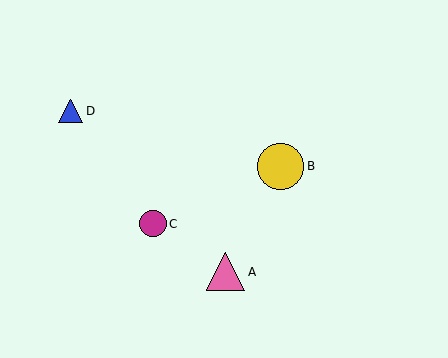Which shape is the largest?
The yellow circle (labeled B) is the largest.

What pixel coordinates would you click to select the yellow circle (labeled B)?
Click at (281, 166) to select the yellow circle B.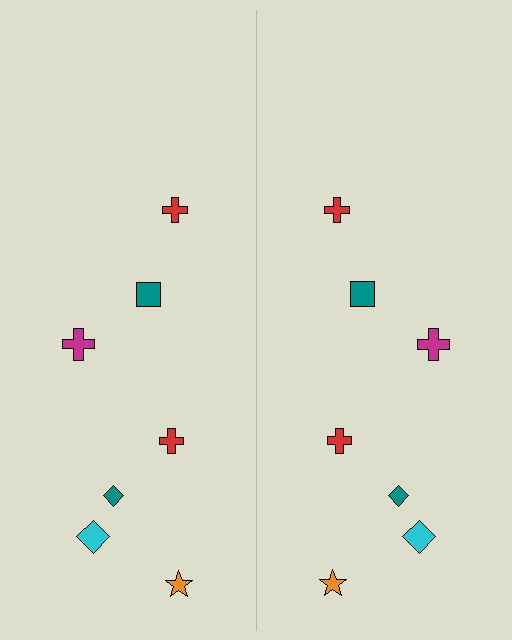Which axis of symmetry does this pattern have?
The pattern has a vertical axis of symmetry running through the center of the image.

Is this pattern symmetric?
Yes, this pattern has bilateral (reflection) symmetry.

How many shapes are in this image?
There are 14 shapes in this image.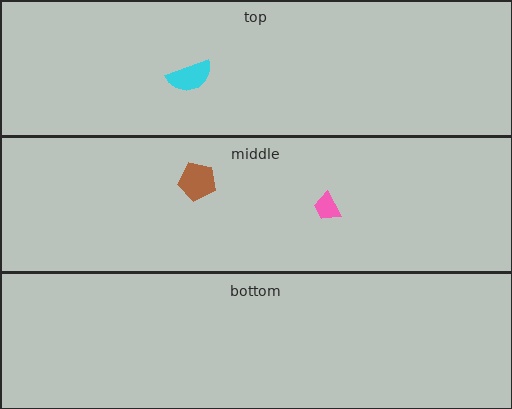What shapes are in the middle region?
The pink trapezoid, the brown pentagon.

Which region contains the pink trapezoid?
The middle region.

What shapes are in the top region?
The cyan semicircle.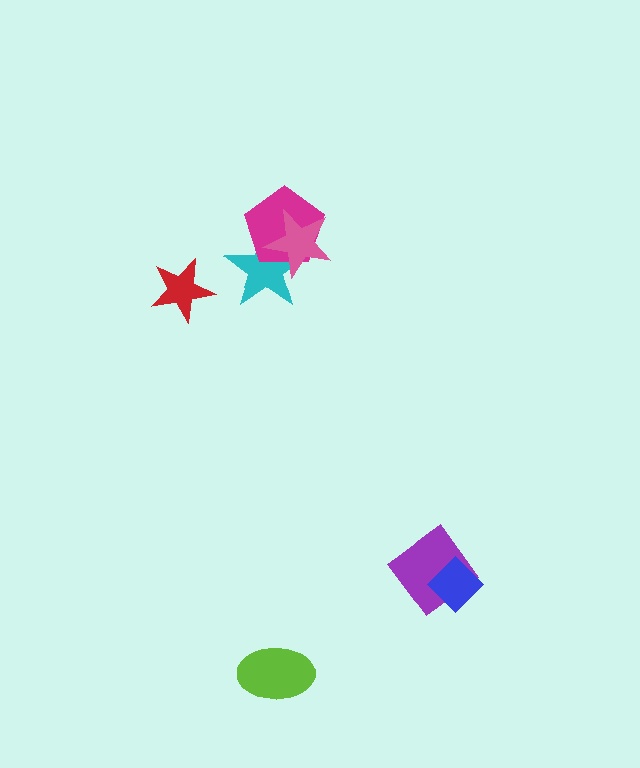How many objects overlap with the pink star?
2 objects overlap with the pink star.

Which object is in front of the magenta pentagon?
The pink star is in front of the magenta pentagon.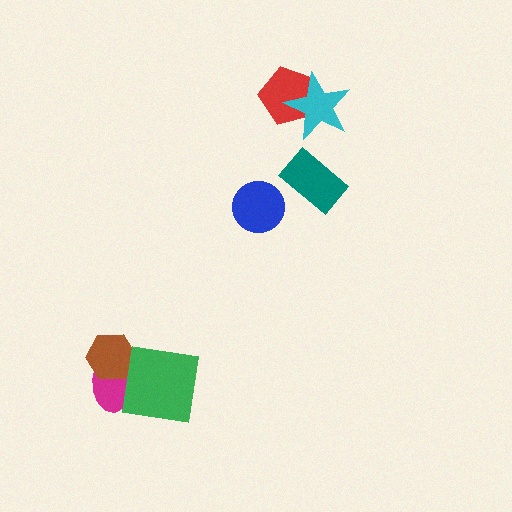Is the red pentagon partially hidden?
Yes, it is partially covered by another shape.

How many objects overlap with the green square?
2 objects overlap with the green square.